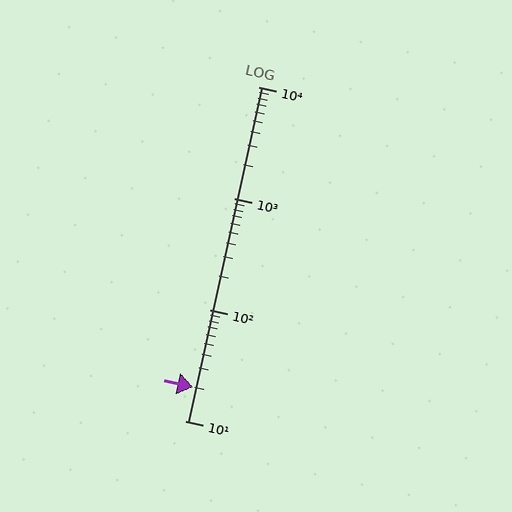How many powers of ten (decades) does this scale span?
The scale spans 3 decades, from 10 to 10000.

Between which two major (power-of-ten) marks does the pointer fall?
The pointer is between 10 and 100.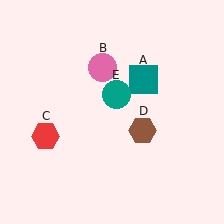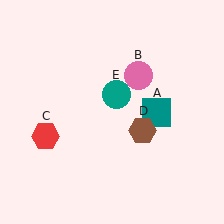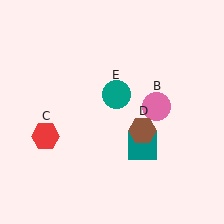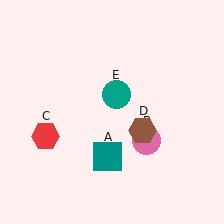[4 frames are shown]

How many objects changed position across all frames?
2 objects changed position: teal square (object A), pink circle (object B).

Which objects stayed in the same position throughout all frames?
Red hexagon (object C) and brown hexagon (object D) and teal circle (object E) remained stationary.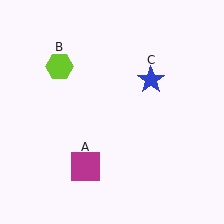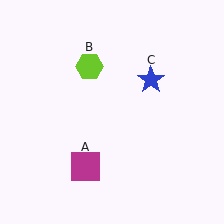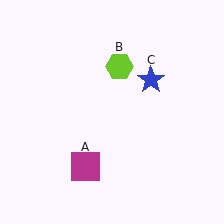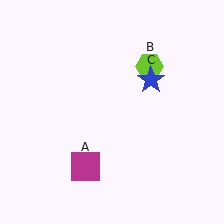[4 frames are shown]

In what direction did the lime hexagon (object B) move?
The lime hexagon (object B) moved right.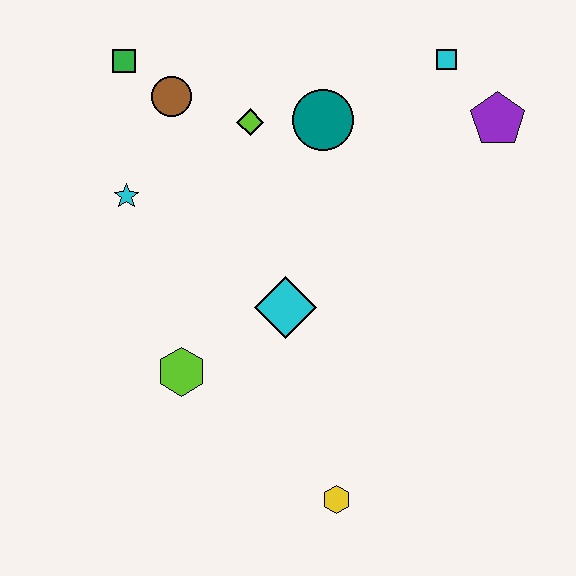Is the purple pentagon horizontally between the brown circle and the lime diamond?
No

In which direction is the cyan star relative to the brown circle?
The cyan star is below the brown circle.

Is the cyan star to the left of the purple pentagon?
Yes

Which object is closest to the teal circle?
The lime diamond is closest to the teal circle.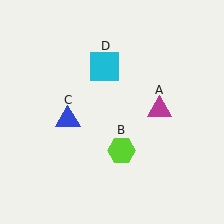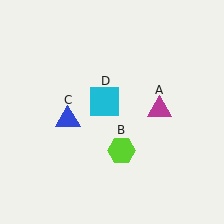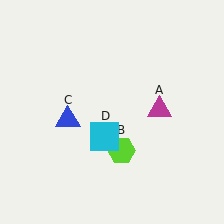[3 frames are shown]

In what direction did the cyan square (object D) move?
The cyan square (object D) moved down.